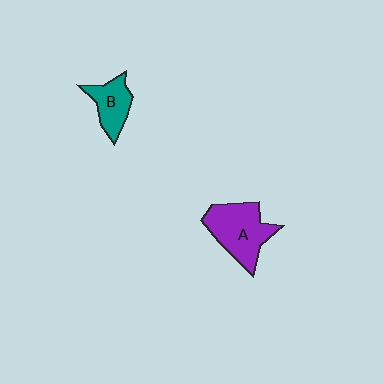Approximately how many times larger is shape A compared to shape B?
Approximately 1.7 times.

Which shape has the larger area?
Shape A (purple).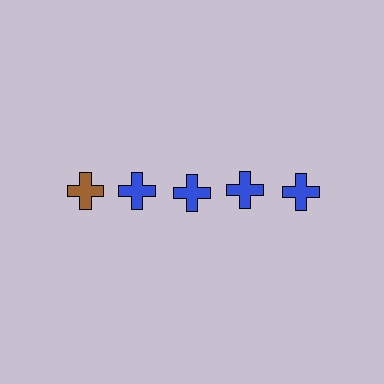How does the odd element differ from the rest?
It has a different color: brown instead of blue.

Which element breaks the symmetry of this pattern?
The brown cross in the top row, leftmost column breaks the symmetry. All other shapes are blue crosses.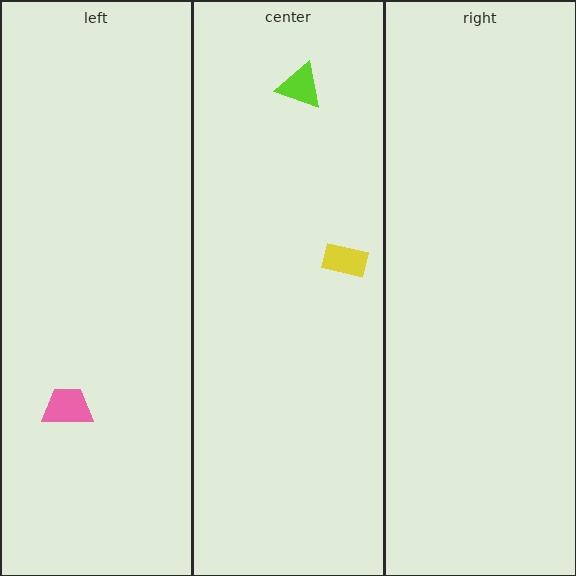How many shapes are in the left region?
1.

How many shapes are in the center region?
2.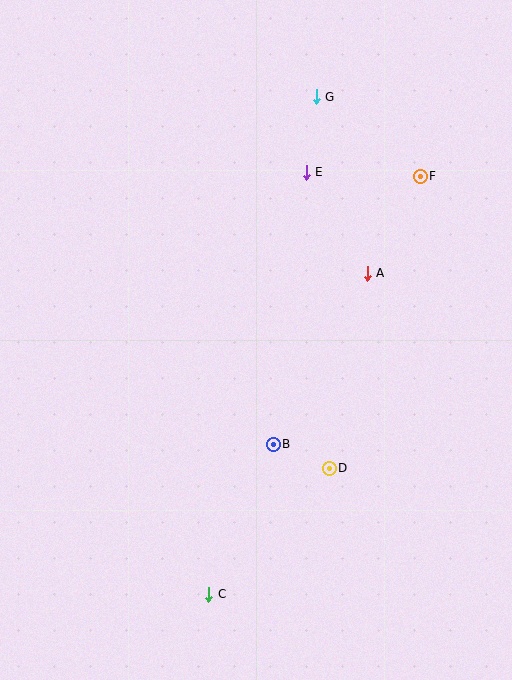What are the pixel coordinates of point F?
Point F is at (420, 176).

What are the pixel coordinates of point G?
Point G is at (316, 97).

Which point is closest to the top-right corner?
Point F is closest to the top-right corner.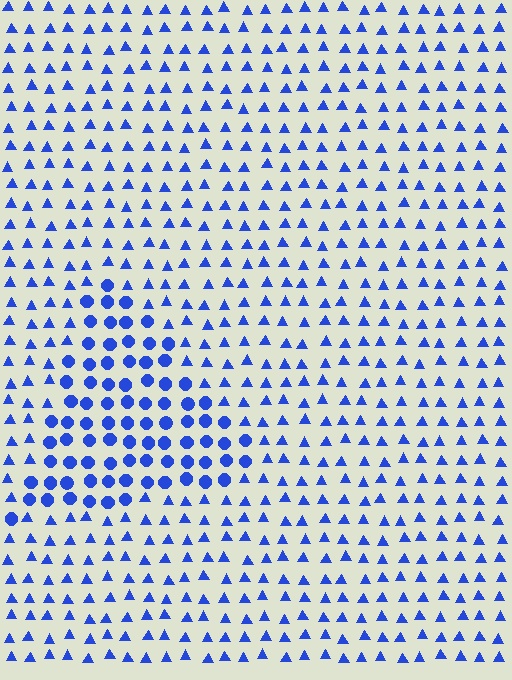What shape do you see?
I see a triangle.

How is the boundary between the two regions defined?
The boundary is defined by a change in element shape: circles inside vs. triangles outside. All elements share the same color and spacing.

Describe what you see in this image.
The image is filled with small blue elements arranged in a uniform grid. A triangle-shaped region contains circles, while the surrounding area contains triangles. The boundary is defined purely by the change in element shape.